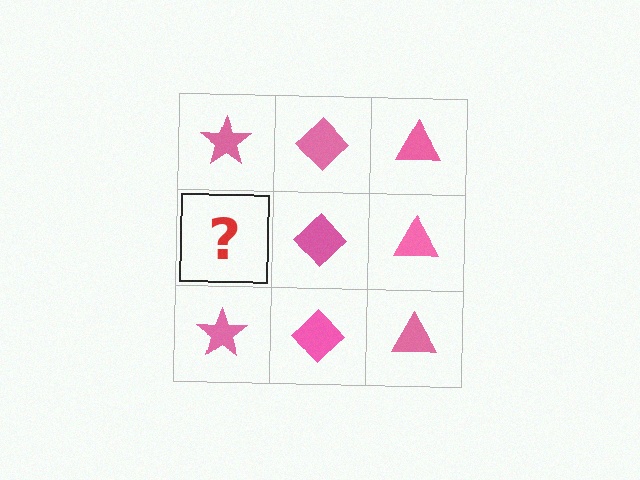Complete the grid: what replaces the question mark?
The question mark should be replaced with a pink star.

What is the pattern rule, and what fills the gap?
The rule is that each column has a consistent shape. The gap should be filled with a pink star.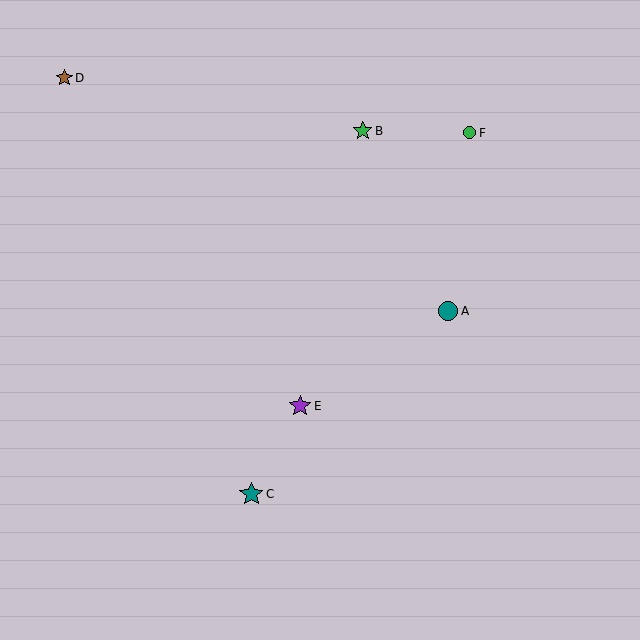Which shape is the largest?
The teal star (labeled C) is the largest.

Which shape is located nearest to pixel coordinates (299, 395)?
The purple star (labeled E) at (300, 406) is nearest to that location.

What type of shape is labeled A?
Shape A is a teal circle.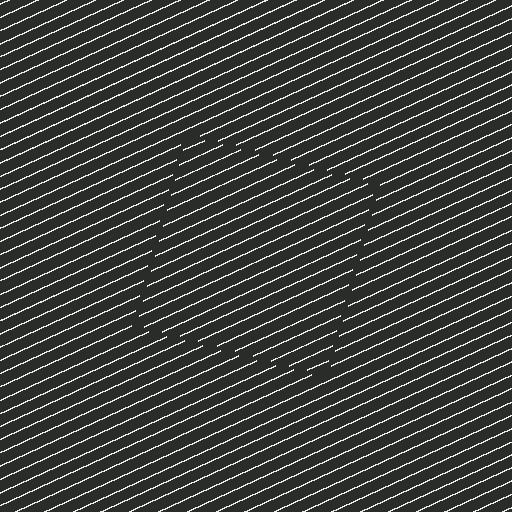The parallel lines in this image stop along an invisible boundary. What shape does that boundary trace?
An illusory square. The interior of the shape contains the same grating, shifted by half a period — the contour is defined by the phase discontinuity where line-ends from the inner and outer gratings abut.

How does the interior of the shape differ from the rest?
The interior of the shape contains the same grating, shifted by half a period — the contour is defined by the phase discontinuity where line-ends from the inner and outer gratings abut.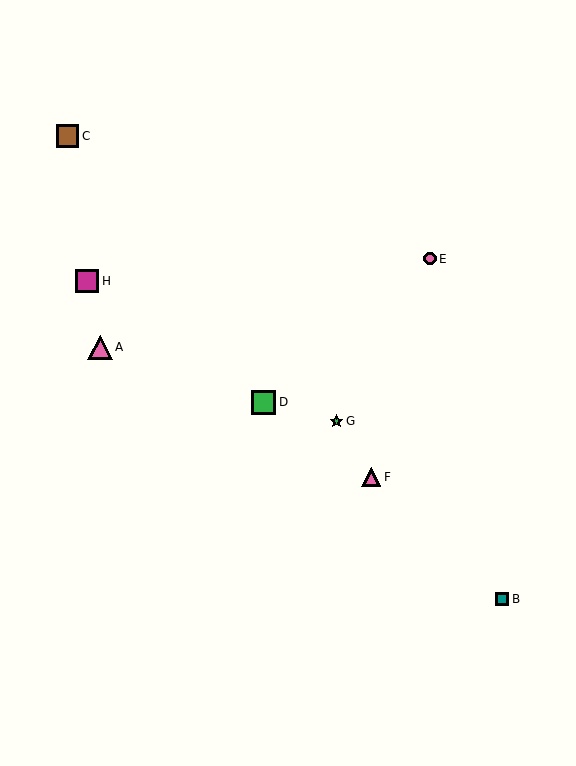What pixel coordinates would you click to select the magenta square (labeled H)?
Click at (87, 281) to select the magenta square H.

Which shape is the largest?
The green square (labeled D) is the largest.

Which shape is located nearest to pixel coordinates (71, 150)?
The brown square (labeled C) at (67, 136) is nearest to that location.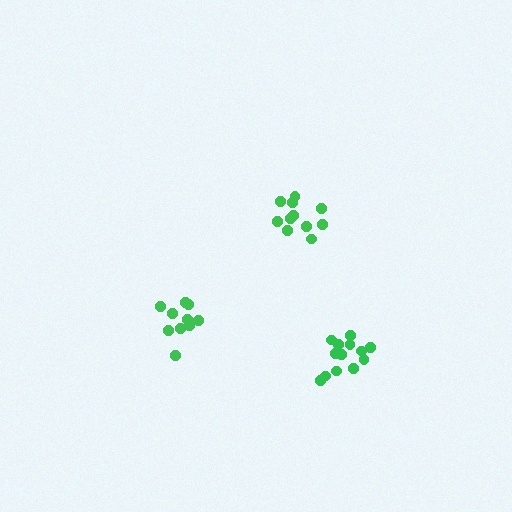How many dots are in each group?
Group 1: 13 dots, Group 2: 10 dots, Group 3: 11 dots (34 total).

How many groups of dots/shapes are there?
There are 3 groups.